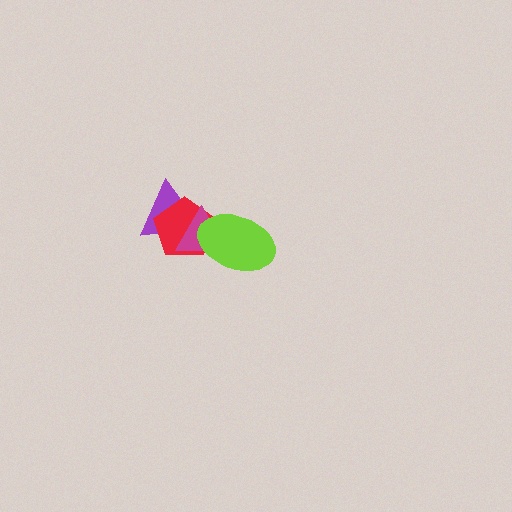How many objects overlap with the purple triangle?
2 objects overlap with the purple triangle.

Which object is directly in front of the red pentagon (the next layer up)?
The magenta triangle is directly in front of the red pentagon.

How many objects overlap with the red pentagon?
3 objects overlap with the red pentagon.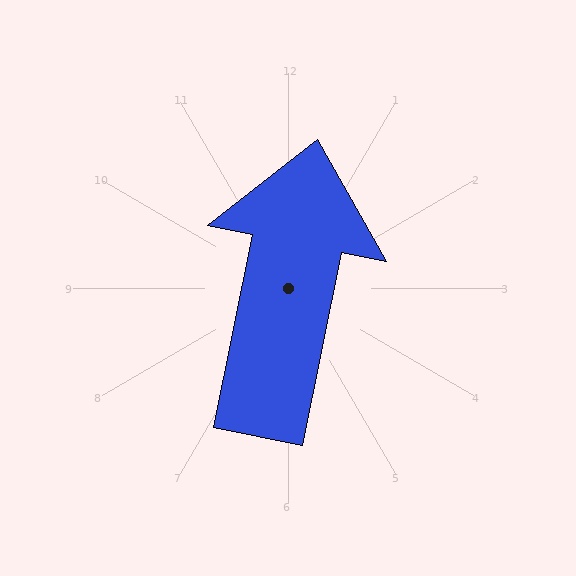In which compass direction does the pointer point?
North.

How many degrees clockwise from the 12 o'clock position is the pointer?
Approximately 11 degrees.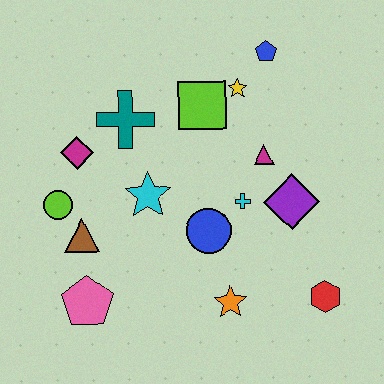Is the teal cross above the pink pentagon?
Yes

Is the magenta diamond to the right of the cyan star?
No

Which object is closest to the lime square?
The yellow star is closest to the lime square.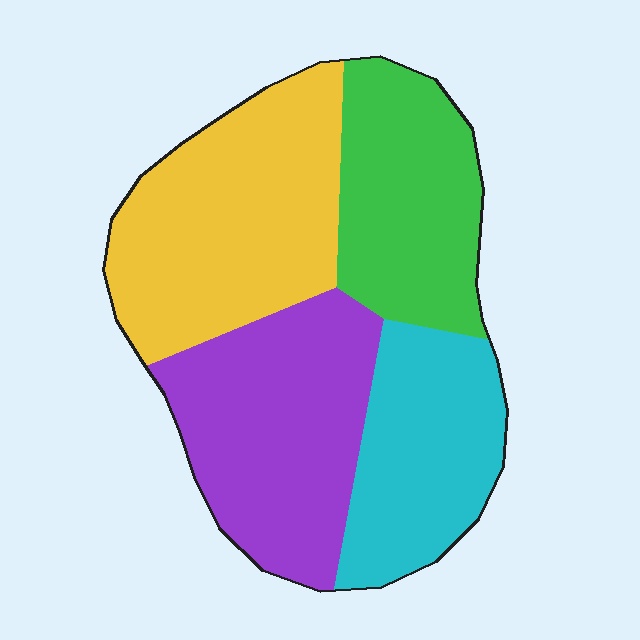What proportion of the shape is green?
Green takes up about one fifth (1/5) of the shape.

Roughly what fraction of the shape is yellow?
Yellow takes up about one third (1/3) of the shape.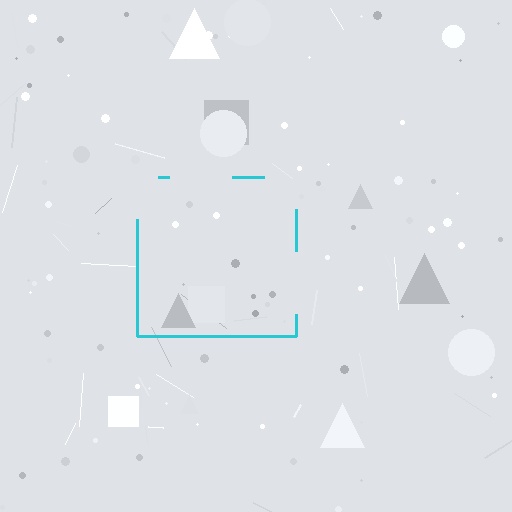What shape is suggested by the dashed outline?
The dashed outline suggests a square.